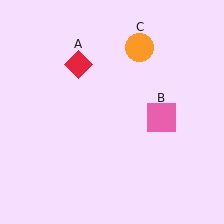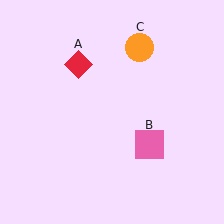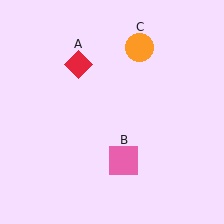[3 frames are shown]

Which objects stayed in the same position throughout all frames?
Red diamond (object A) and orange circle (object C) remained stationary.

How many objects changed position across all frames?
1 object changed position: pink square (object B).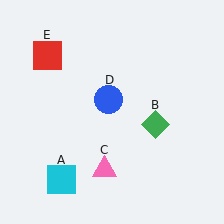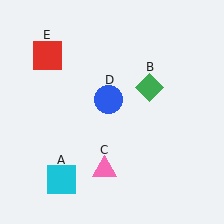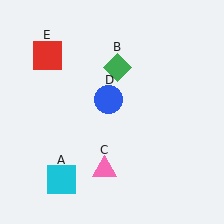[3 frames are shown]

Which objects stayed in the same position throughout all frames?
Cyan square (object A) and pink triangle (object C) and blue circle (object D) and red square (object E) remained stationary.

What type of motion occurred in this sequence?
The green diamond (object B) rotated counterclockwise around the center of the scene.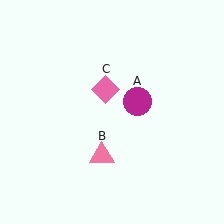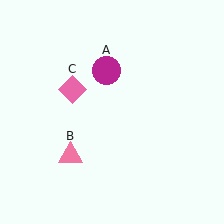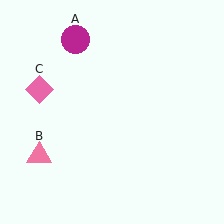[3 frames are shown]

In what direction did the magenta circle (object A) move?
The magenta circle (object A) moved up and to the left.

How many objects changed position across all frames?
3 objects changed position: magenta circle (object A), pink triangle (object B), pink diamond (object C).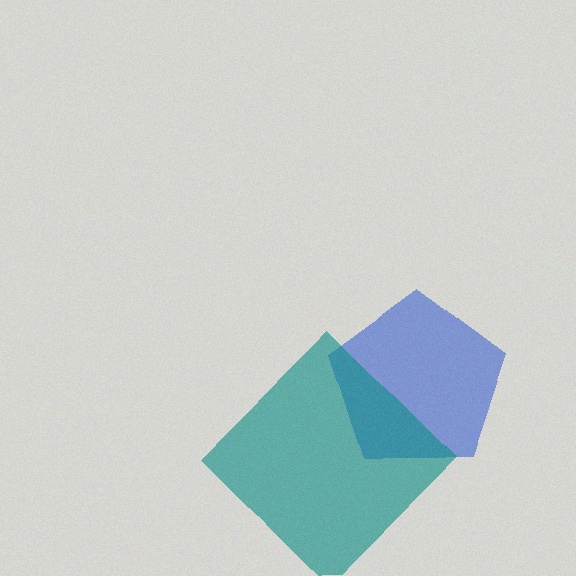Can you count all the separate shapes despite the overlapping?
Yes, there are 2 separate shapes.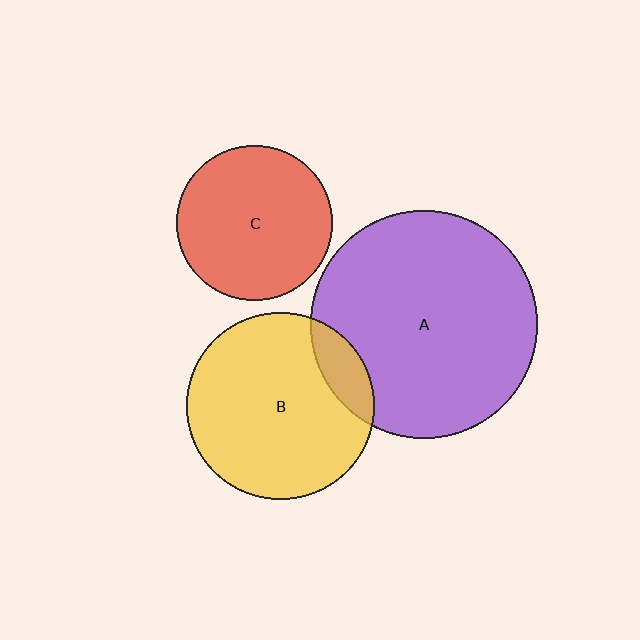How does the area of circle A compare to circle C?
Approximately 2.1 times.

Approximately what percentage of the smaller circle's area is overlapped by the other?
Approximately 15%.